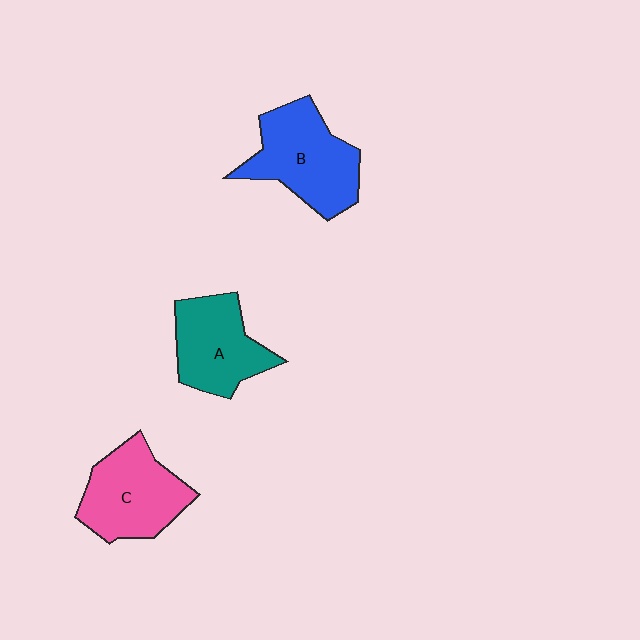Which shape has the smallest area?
Shape A (teal).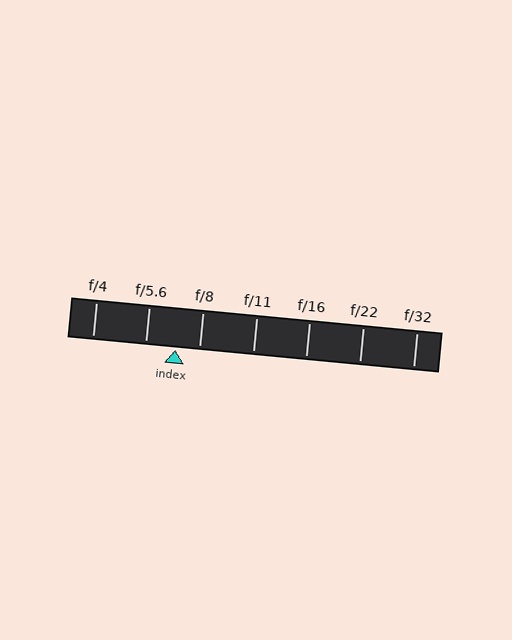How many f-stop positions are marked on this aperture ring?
There are 7 f-stop positions marked.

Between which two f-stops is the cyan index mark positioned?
The index mark is between f/5.6 and f/8.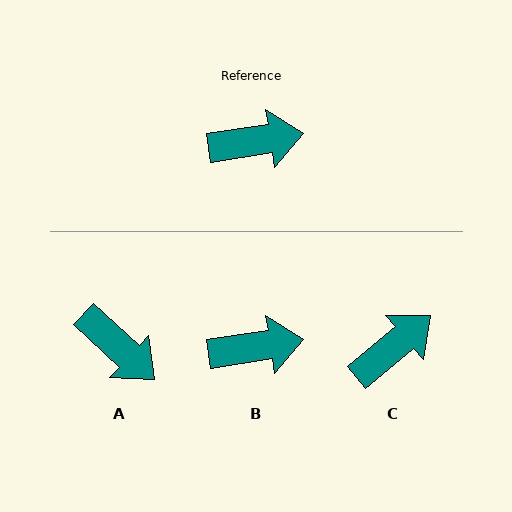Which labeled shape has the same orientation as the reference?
B.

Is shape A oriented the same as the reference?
No, it is off by about 51 degrees.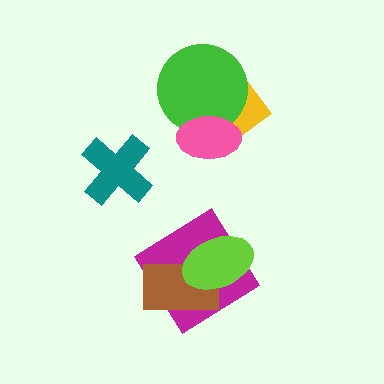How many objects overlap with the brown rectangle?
2 objects overlap with the brown rectangle.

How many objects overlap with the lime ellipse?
2 objects overlap with the lime ellipse.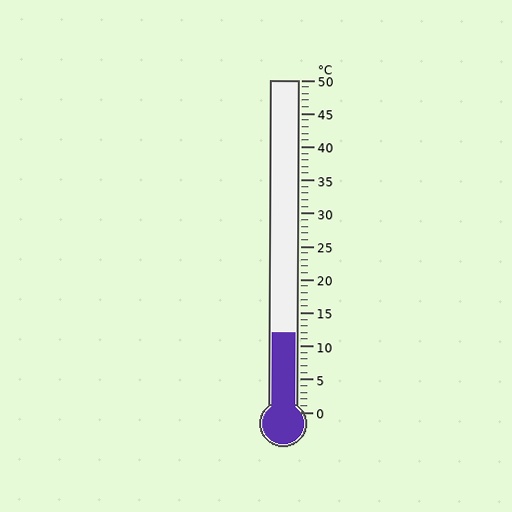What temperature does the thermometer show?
The thermometer shows approximately 12°C.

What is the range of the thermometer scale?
The thermometer scale ranges from 0°C to 50°C.